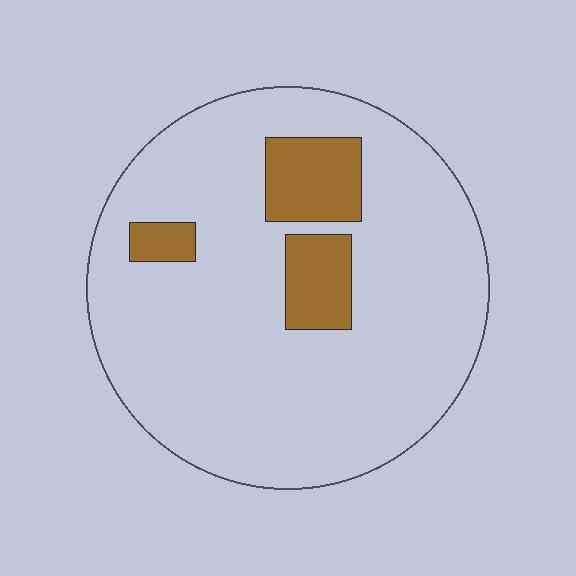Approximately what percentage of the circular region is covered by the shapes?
Approximately 15%.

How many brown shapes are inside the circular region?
3.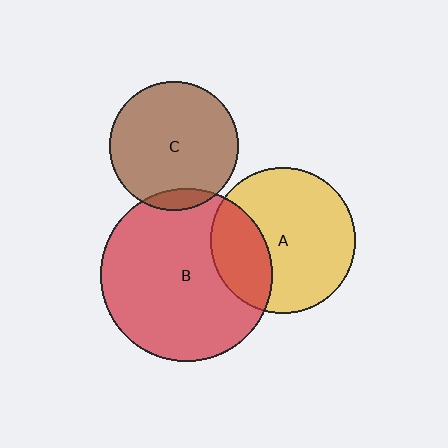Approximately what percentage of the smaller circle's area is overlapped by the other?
Approximately 30%.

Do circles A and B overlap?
Yes.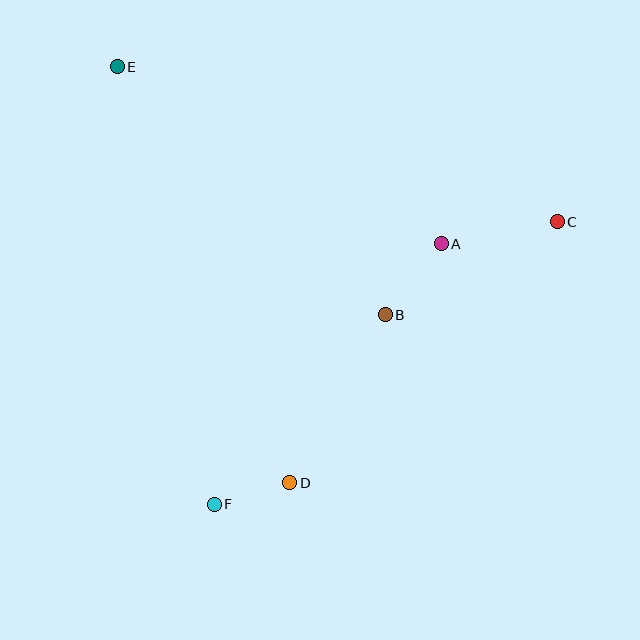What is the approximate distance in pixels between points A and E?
The distance between A and E is approximately 369 pixels.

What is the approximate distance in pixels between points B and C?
The distance between B and C is approximately 195 pixels.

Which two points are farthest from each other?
Points C and E are farthest from each other.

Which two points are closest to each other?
Points D and F are closest to each other.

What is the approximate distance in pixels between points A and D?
The distance between A and D is approximately 283 pixels.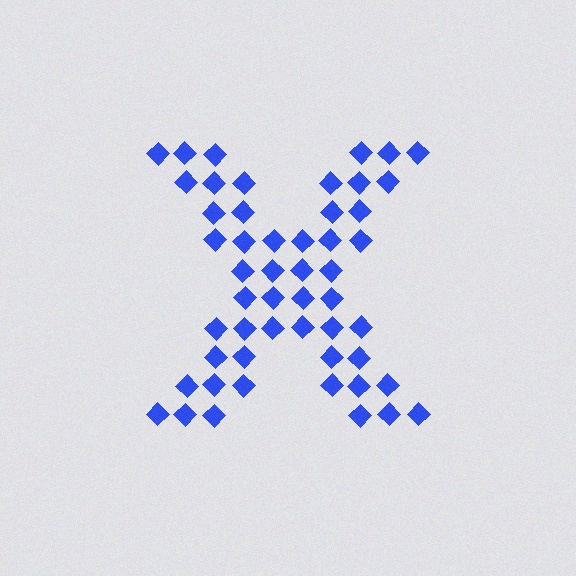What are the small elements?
The small elements are diamonds.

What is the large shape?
The large shape is the letter X.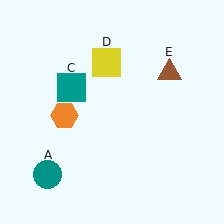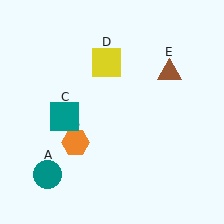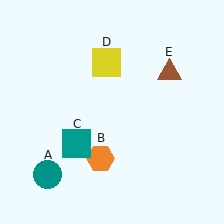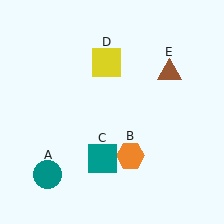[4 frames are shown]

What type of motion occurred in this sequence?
The orange hexagon (object B), teal square (object C) rotated counterclockwise around the center of the scene.